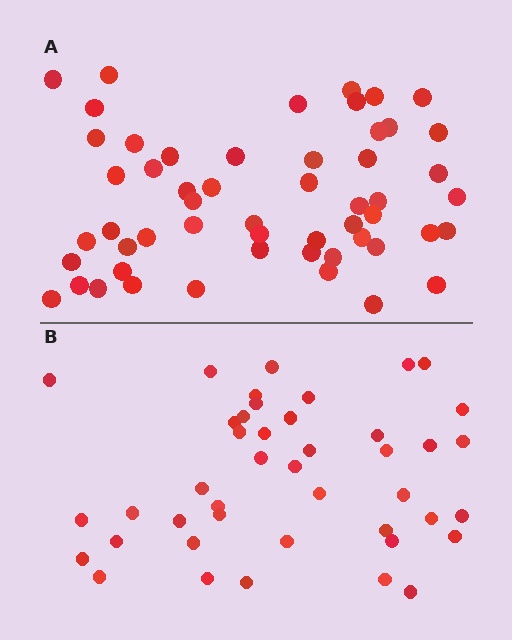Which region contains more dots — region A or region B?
Region A (the top region) has more dots.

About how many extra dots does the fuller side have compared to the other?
Region A has roughly 12 or so more dots than region B.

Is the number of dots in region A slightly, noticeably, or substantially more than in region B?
Region A has noticeably more, but not dramatically so. The ratio is roughly 1.3 to 1.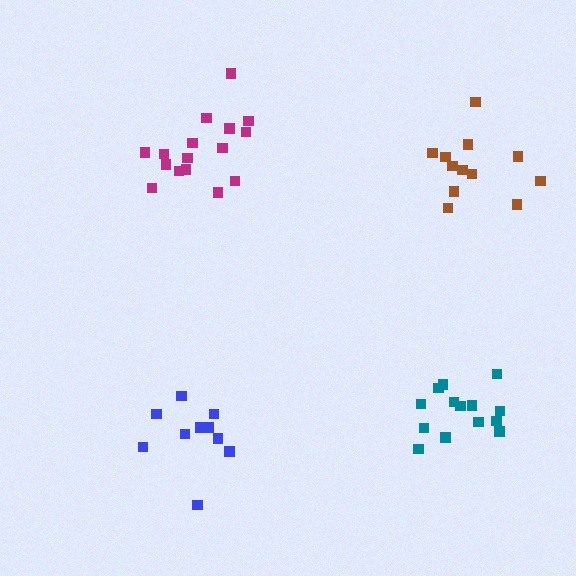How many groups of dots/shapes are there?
There are 4 groups.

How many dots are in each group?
Group 1: 16 dots, Group 2: 12 dots, Group 3: 10 dots, Group 4: 14 dots (52 total).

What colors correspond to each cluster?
The clusters are colored: magenta, brown, blue, teal.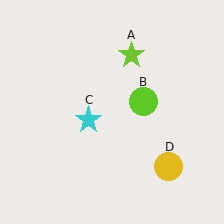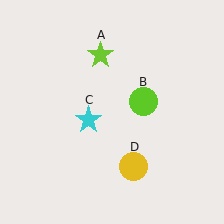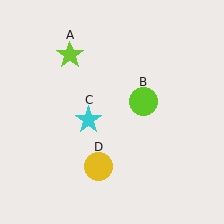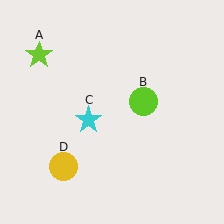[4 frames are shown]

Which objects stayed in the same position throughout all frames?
Lime circle (object B) and cyan star (object C) remained stationary.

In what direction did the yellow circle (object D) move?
The yellow circle (object D) moved left.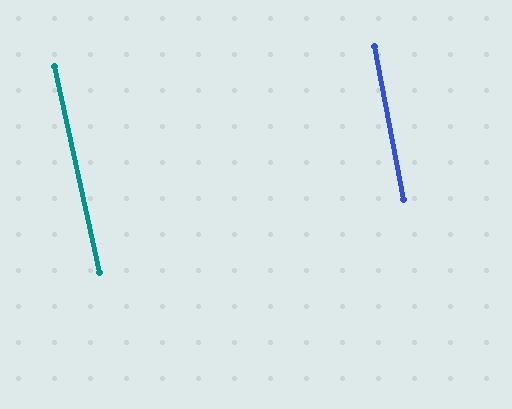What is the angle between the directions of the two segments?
Approximately 2 degrees.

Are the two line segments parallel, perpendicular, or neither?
Parallel — their directions differ by only 1.7°.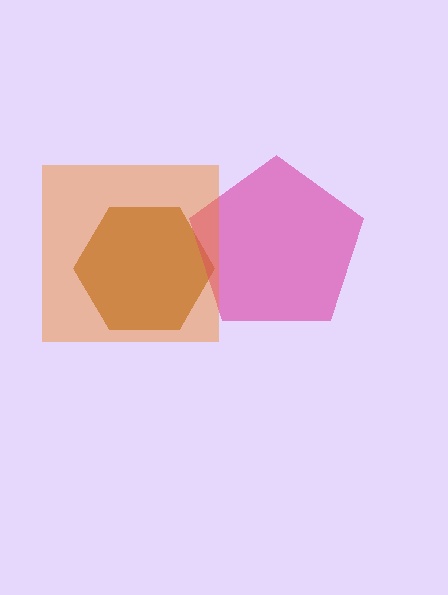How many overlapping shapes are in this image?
There are 3 overlapping shapes in the image.